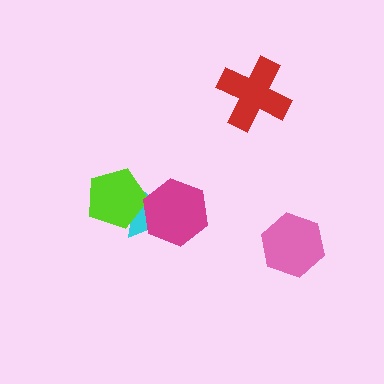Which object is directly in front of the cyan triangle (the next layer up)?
The lime pentagon is directly in front of the cyan triangle.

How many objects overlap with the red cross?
0 objects overlap with the red cross.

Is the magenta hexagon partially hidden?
No, no other shape covers it.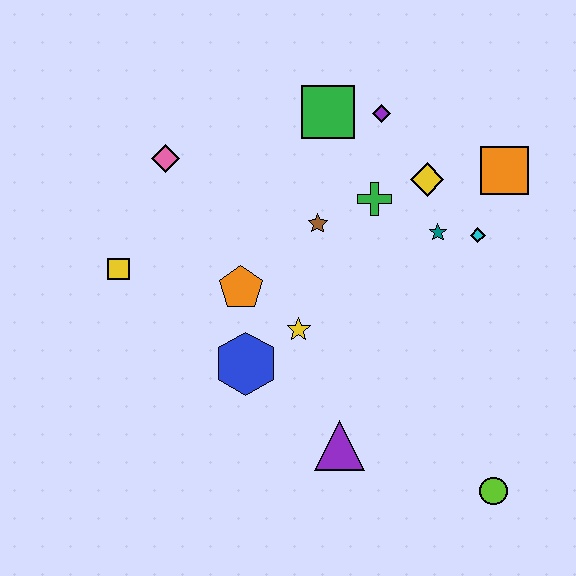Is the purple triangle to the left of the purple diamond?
Yes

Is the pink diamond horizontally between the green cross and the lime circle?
No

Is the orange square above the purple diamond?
No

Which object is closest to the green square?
The purple diamond is closest to the green square.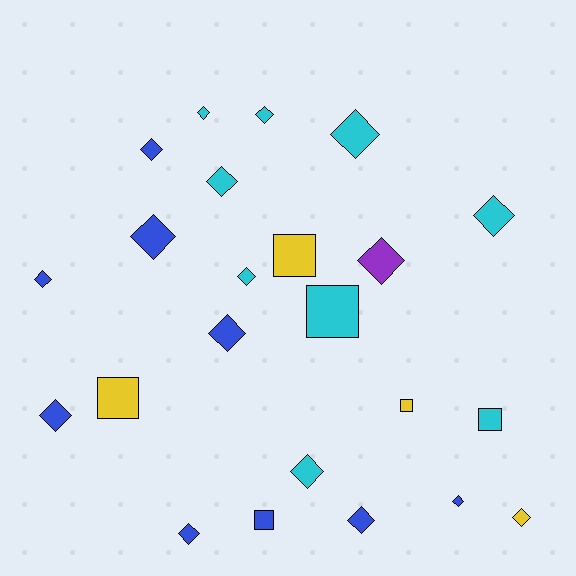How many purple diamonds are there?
There is 1 purple diamond.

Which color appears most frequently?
Blue, with 9 objects.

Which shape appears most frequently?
Diamond, with 17 objects.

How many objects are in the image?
There are 23 objects.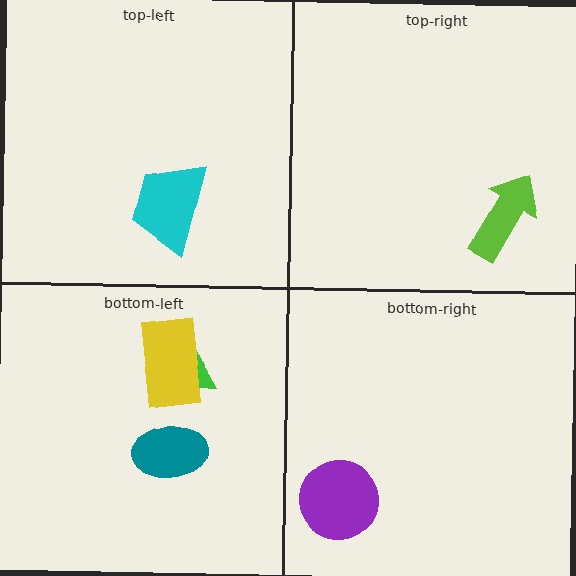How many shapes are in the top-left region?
1.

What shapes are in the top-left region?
The cyan trapezoid.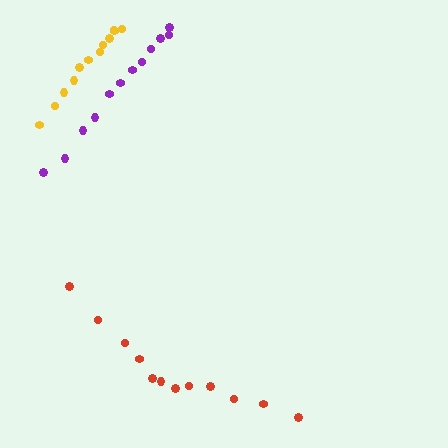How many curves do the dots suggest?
There are 3 distinct paths.